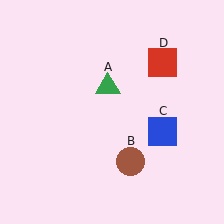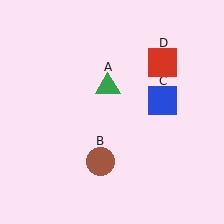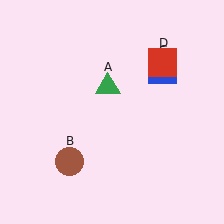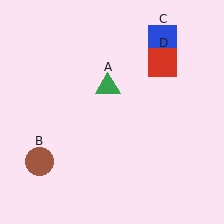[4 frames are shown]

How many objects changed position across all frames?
2 objects changed position: brown circle (object B), blue square (object C).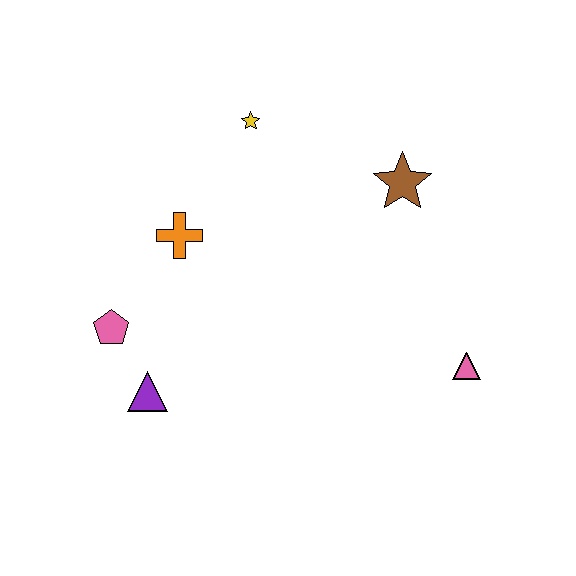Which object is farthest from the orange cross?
The pink triangle is farthest from the orange cross.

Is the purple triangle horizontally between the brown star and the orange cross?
No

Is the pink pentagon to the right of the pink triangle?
No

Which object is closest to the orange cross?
The pink pentagon is closest to the orange cross.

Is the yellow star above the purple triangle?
Yes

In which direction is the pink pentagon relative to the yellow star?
The pink pentagon is below the yellow star.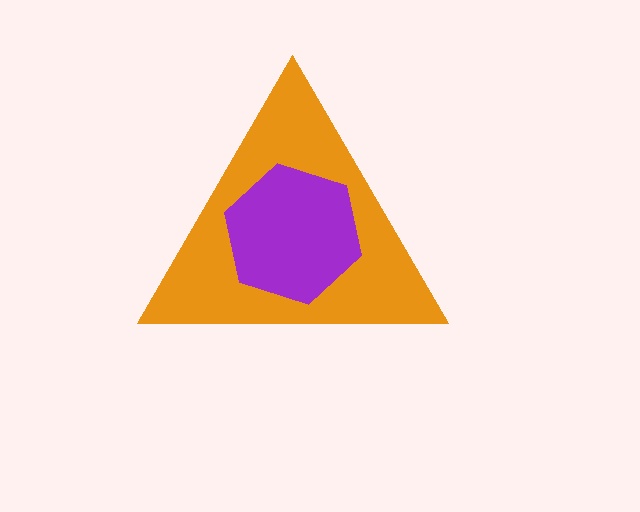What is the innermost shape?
The purple hexagon.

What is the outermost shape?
The orange triangle.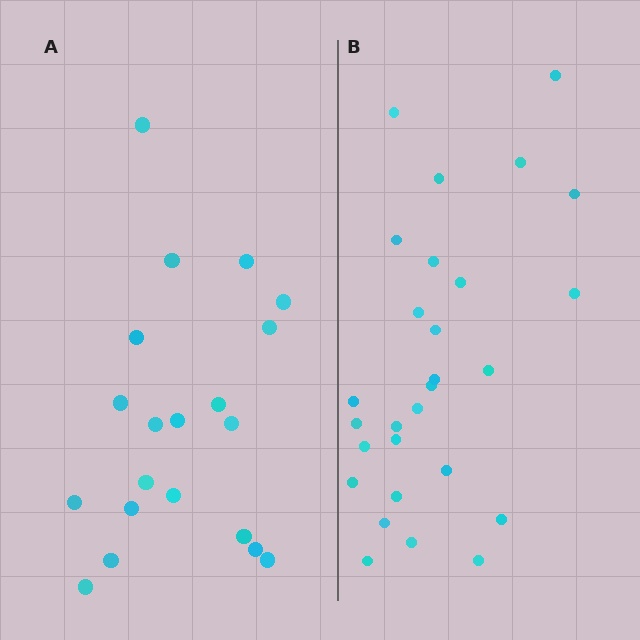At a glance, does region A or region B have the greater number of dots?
Region B (the right region) has more dots.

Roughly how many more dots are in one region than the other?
Region B has roughly 8 or so more dots than region A.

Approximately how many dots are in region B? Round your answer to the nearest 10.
About 30 dots. (The exact count is 28, which rounds to 30.)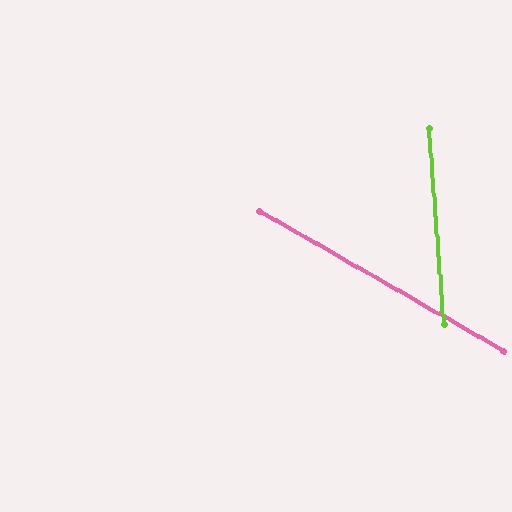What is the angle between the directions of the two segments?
Approximately 56 degrees.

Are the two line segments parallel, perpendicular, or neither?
Neither parallel nor perpendicular — they differ by about 56°.